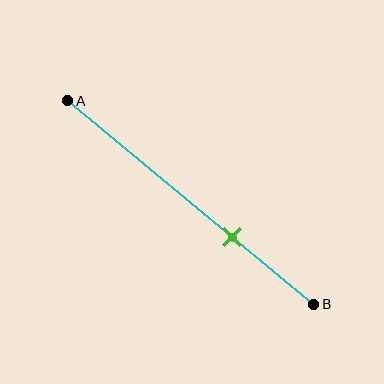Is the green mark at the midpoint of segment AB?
No, the mark is at about 65% from A, not at the 50% midpoint.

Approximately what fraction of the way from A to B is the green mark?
The green mark is approximately 65% of the way from A to B.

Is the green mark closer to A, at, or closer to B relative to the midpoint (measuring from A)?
The green mark is closer to point B than the midpoint of segment AB.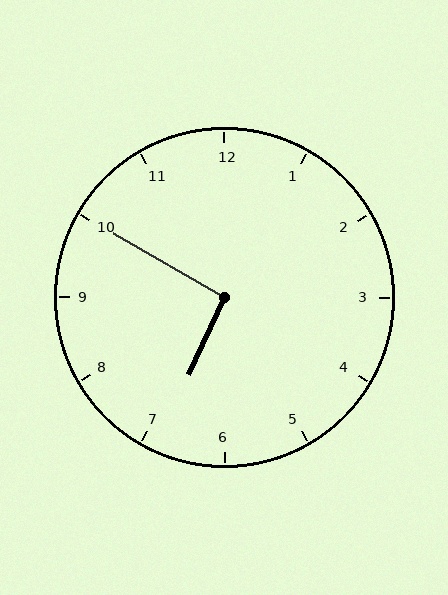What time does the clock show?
6:50.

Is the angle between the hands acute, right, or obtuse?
It is right.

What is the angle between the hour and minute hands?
Approximately 95 degrees.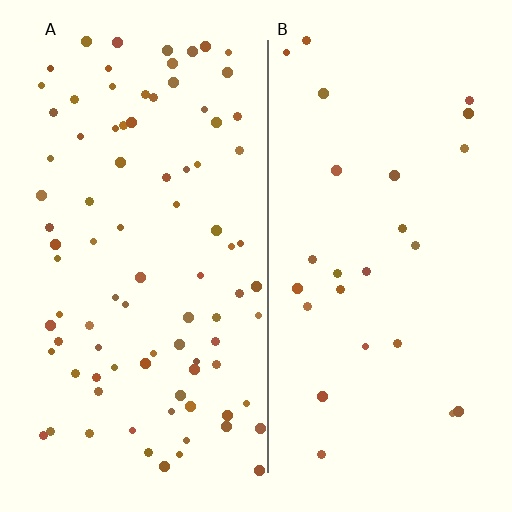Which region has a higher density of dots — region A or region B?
A (the left).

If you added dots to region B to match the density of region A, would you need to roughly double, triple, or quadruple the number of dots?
Approximately triple.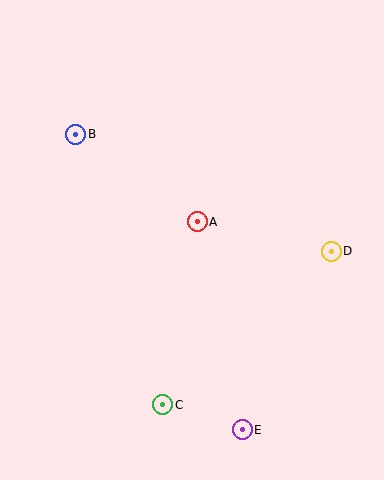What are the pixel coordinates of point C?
Point C is at (163, 405).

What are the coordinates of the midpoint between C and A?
The midpoint between C and A is at (180, 313).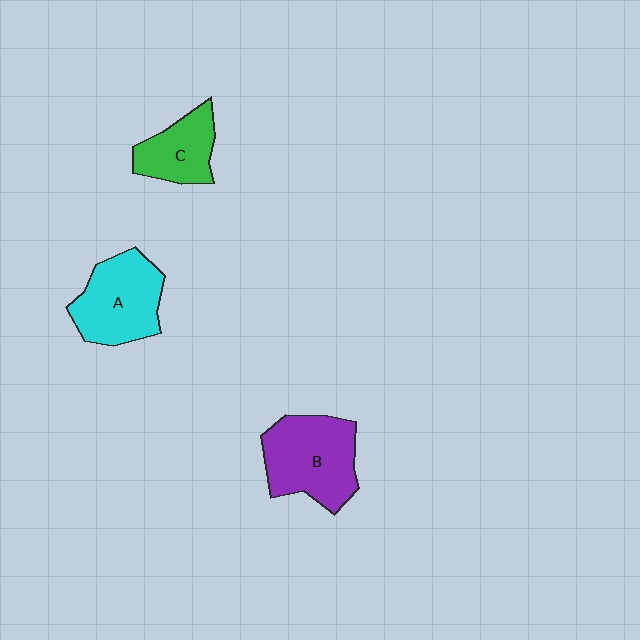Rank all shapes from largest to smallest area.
From largest to smallest: B (purple), A (cyan), C (green).